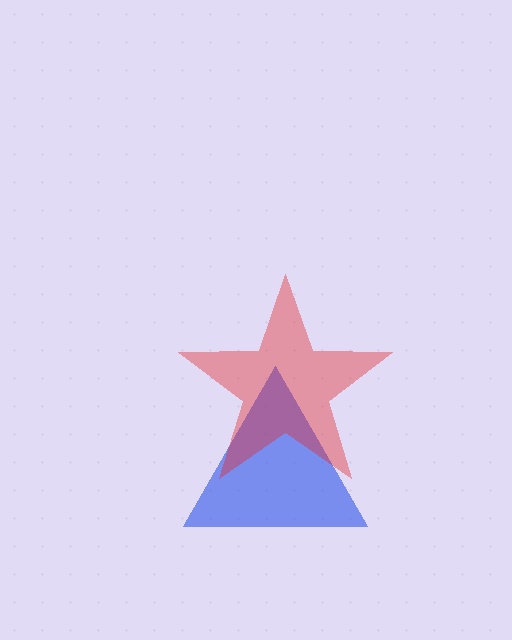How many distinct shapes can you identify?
There are 2 distinct shapes: a blue triangle, a red star.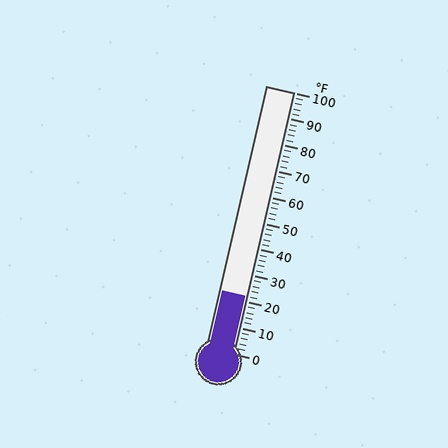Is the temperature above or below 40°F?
The temperature is below 40°F.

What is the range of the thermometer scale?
The thermometer scale ranges from 0°F to 100°F.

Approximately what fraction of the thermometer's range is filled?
The thermometer is filled to approximately 20% of its range.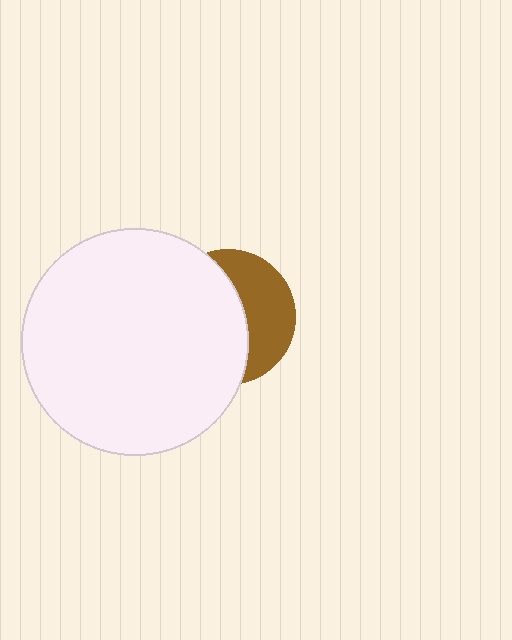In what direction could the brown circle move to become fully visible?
The brown circle could move right. That would shift it out from behind the white circle entirely.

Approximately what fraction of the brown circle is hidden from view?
Roughly 60% of the brown circle is hidden behind the white circle.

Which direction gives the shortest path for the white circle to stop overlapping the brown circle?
Moving left gives the shortest separation.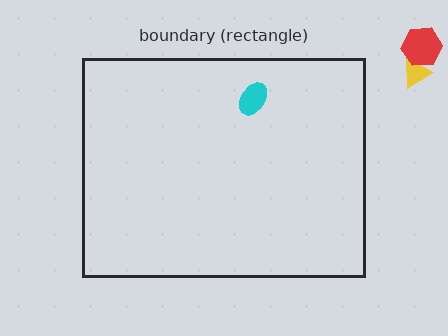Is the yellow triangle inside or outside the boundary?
Outside.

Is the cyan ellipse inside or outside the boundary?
Inside.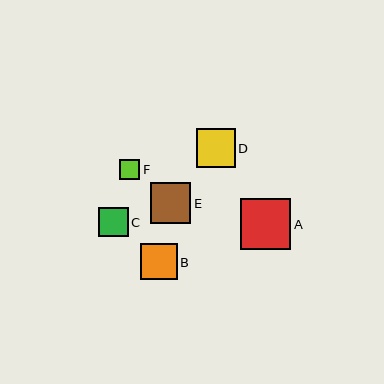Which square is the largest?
Square A is the largest with a size of approximately 51 pixels.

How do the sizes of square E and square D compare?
Square E and square D are approximately the same size.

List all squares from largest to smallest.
From largest to smallest: A, E, D, B, C, F.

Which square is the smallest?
Square F is the smallest with a size of approximately 20 pixels.